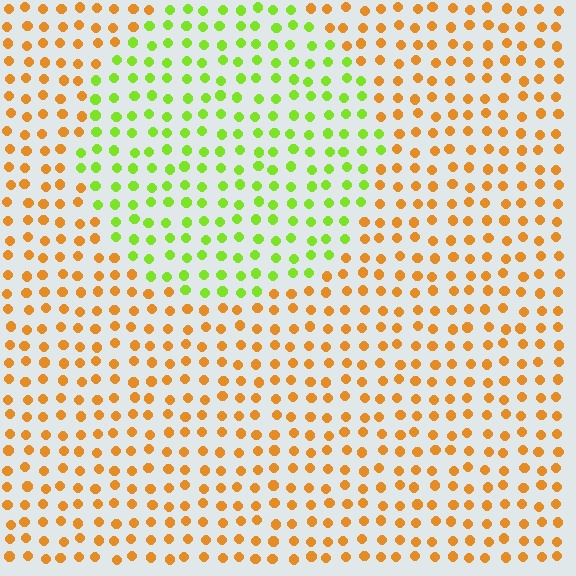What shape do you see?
I see a circle.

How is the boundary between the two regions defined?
The boundary is defined purely by a slight shift in hue (about 61 degrees). Spacing, size, and orientation are identical on both sides.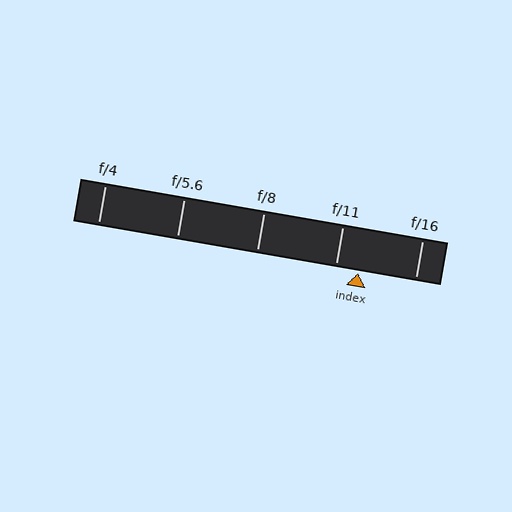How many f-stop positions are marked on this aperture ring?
There are 5 f-stop positions marked.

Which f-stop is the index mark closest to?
The index mark is closest to f/11.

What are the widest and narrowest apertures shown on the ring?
The widest aperture shown is f/4 and the narrowest is f/16.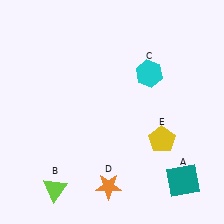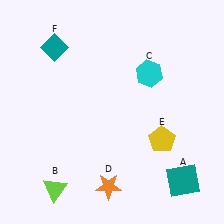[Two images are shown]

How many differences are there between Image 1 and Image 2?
There is 1 difference between the two images.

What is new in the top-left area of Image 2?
A teal diamond (F) was added in the top-left area of Image 2.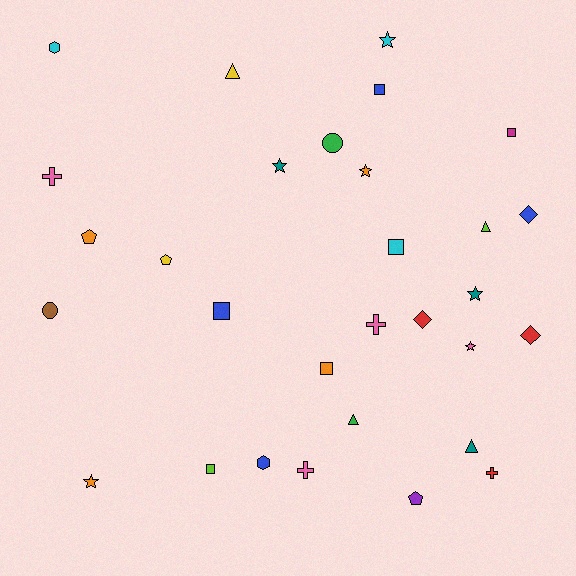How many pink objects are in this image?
There are 4 pink objects.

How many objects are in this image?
There are 30 objects.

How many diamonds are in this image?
There are 3 diamonds.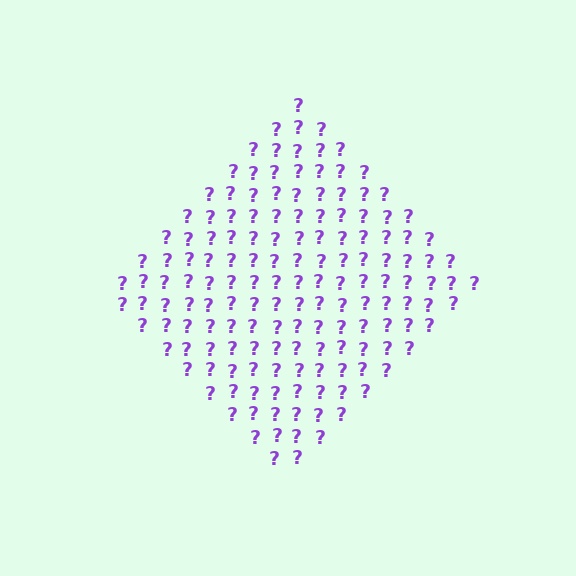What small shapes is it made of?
It is made of small question marks.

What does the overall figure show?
The overall figure shows a diamond.